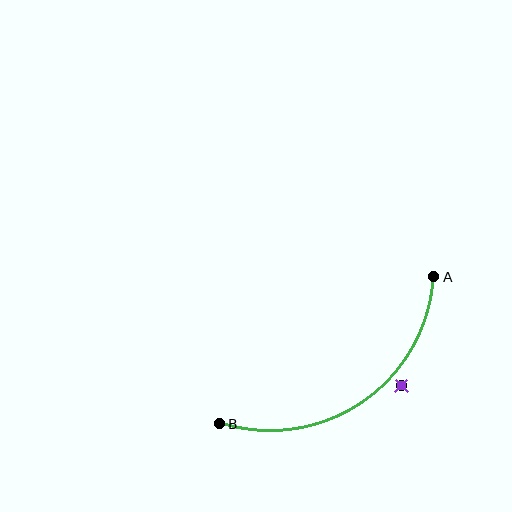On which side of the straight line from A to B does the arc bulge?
The arc bulges below and to the right of the straight line connecting A and B.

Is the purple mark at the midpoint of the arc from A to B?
No — the purple mark does not lie on the arc at all. It sits slightly outside the curve.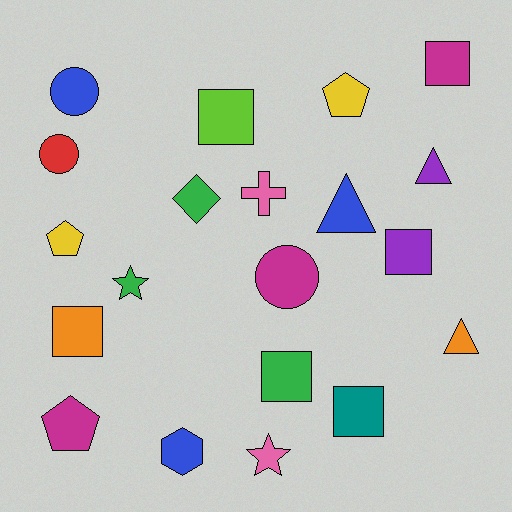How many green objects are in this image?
There are 3 green objects.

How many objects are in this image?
There are 20 objects.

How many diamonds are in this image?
There is 1 diamond.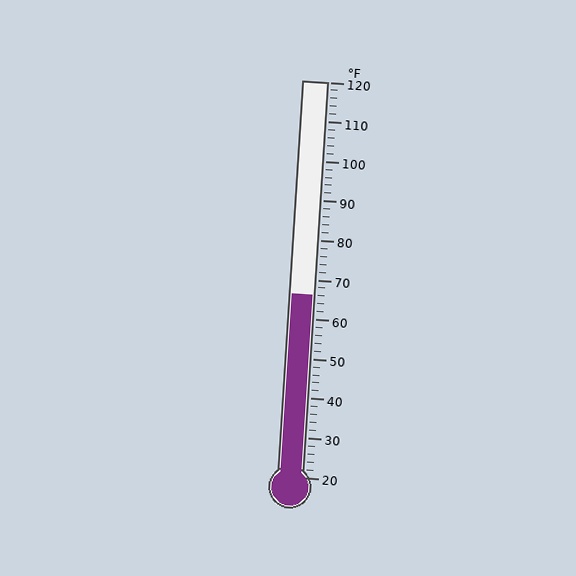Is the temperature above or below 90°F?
The temperature is below 90°F.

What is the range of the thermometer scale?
The thermometer scale ranges from 20°F to 120°F.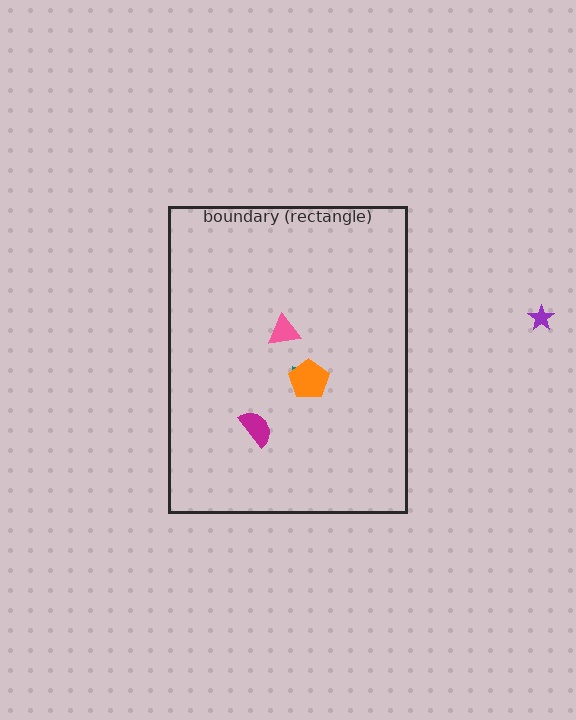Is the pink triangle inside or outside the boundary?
Inside.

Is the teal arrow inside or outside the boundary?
Inside.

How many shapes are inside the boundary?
4 inside, 1 outside.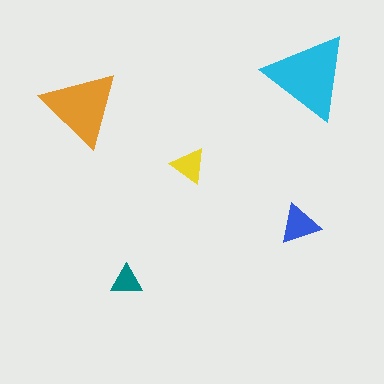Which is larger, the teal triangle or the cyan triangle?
The cyan one.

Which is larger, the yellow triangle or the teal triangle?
The yellow one.